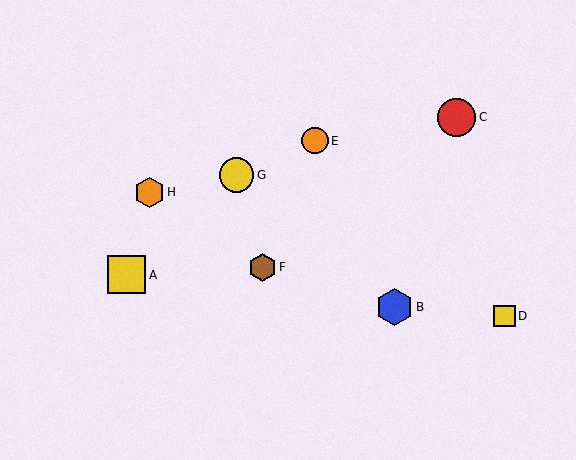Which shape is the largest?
The red circle (labeled C) is the largest.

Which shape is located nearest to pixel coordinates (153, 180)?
The orange hexagon (labeled H) at (149, 192) is nearest to that location.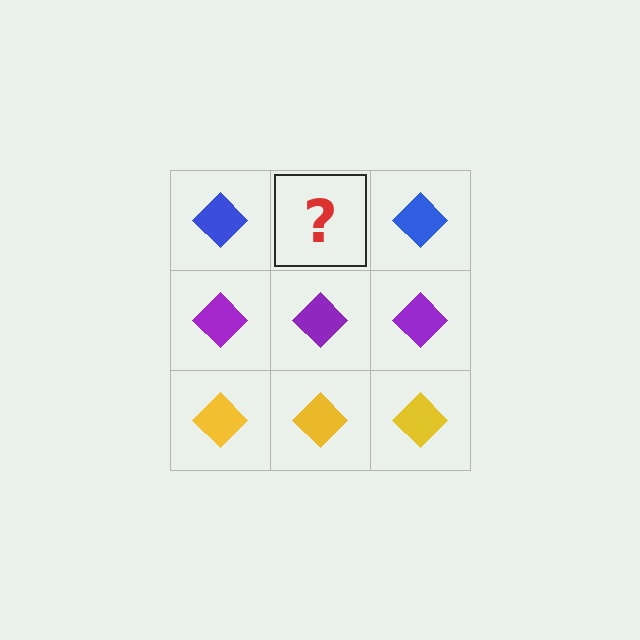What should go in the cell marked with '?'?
The missing cell should contain a blue diamond.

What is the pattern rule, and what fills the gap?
The rule is that each row has a consistent color. The gap should be filled with a blue diamond.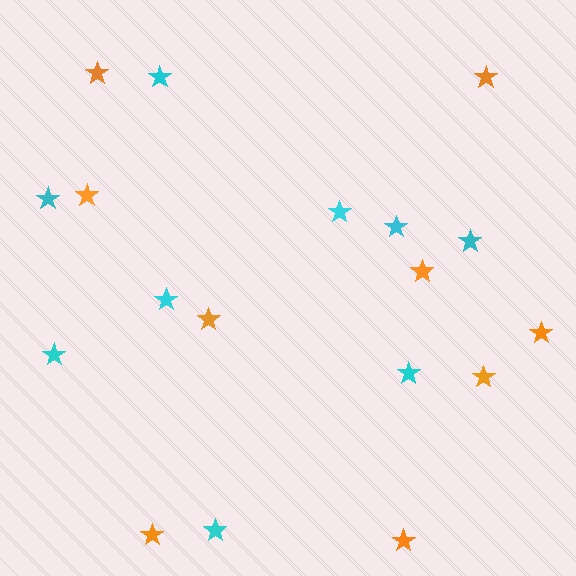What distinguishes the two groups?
There are 2 groups: one group of orange stars (9) and one group of cyan stars (9).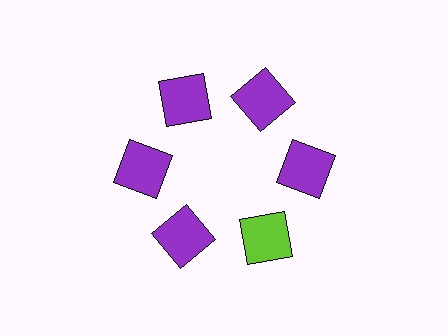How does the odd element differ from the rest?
It has a different color: lime instead of purple.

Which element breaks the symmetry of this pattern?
The lime square at roughly the 5 o'clock position breaks the symmetry. All other shapes are purple squares.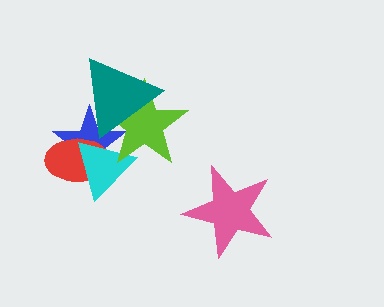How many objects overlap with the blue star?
4 objects overlap with the blue star.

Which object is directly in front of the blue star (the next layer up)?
The red ellipse is directly in front of the blue star.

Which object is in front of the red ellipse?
The cyan triangle is in front of the red ellipse.